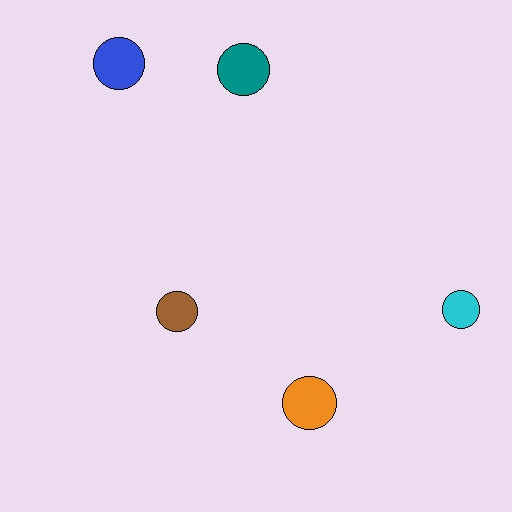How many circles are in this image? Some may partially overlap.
There are 5 circles.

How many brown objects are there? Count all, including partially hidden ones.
There is 1 brown object.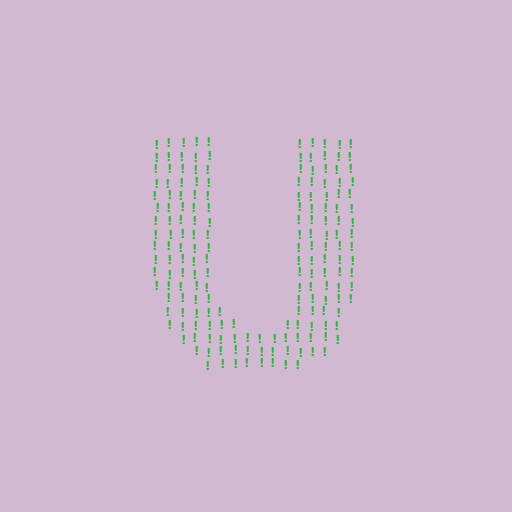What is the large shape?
The large shape is the letter U.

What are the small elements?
The small elements are exclamation marks.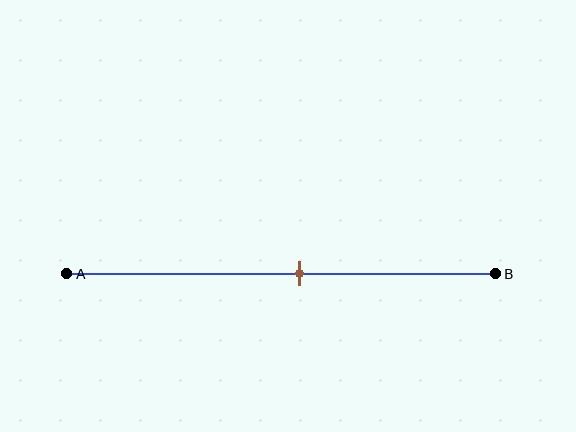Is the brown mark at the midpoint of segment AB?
No, the mark is at about 55% from A, not at the 50% midpoint.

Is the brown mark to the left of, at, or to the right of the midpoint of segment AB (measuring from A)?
The brown mark is to the right of the midpoint of segment AB.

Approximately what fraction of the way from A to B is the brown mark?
The brown mark is approximately 55% of the way from A to B.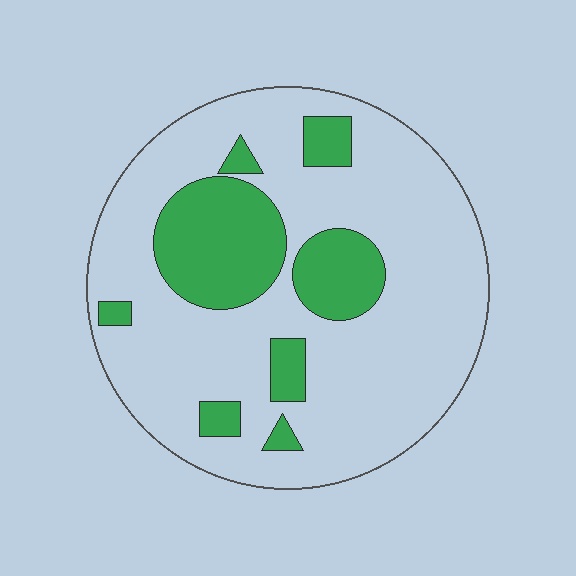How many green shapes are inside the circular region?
8.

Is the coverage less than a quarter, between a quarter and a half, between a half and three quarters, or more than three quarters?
Less than a quarter.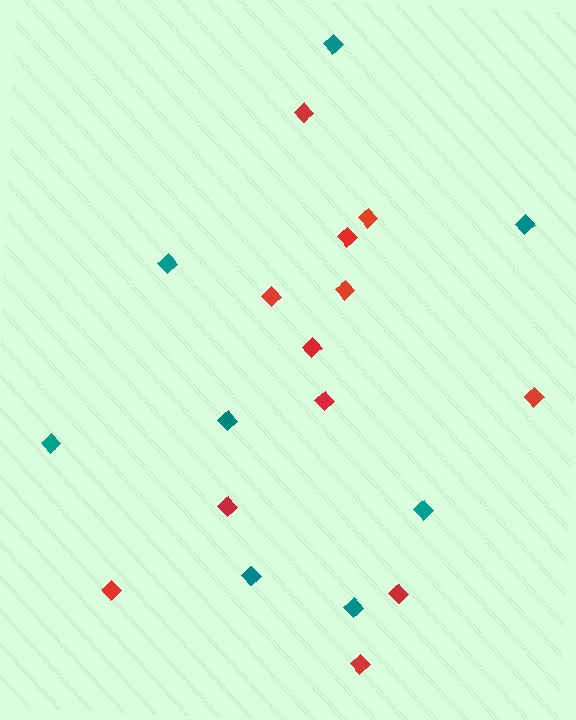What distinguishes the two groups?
There are 2 groups: one group of teal diamonds (8) and one group of red diamonds (12).